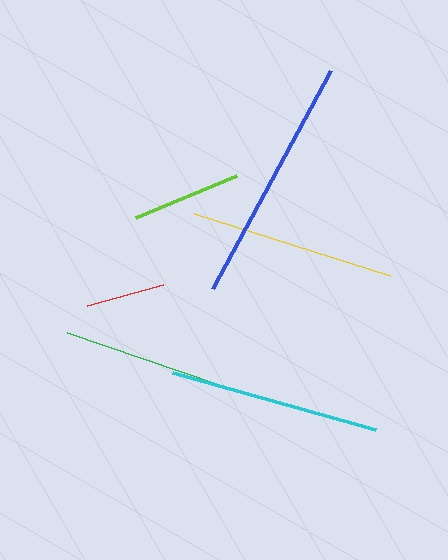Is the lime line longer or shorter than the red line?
The lime line is longer than the red line.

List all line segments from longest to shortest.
From longest to shortest: blue, cyan, yellow, green, lime, red.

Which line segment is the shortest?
The red line is the shortest at approximately 79 pixels.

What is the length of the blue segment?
The blue segment is approximately 248 pixels long.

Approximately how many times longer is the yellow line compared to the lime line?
The yellow line is approximately 1.9 times the length of the lime line.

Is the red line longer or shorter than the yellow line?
The yellow line is longer than the red line.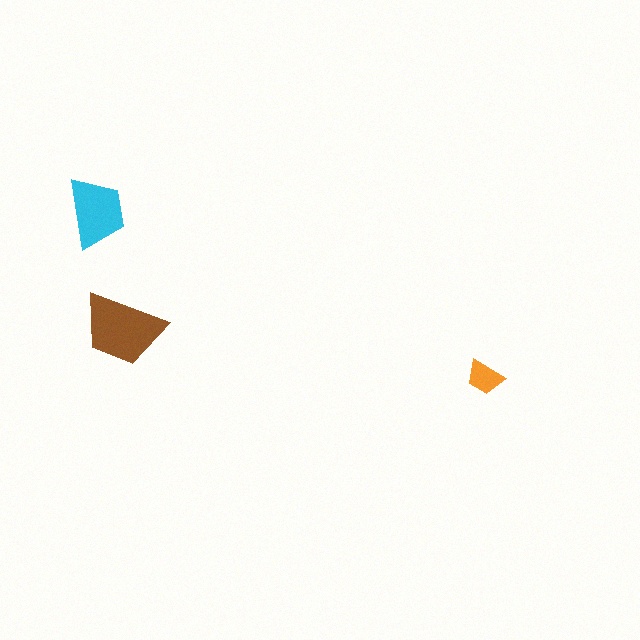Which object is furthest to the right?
The orange trapezoid is rightmost.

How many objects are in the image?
There are 3 objects in the image.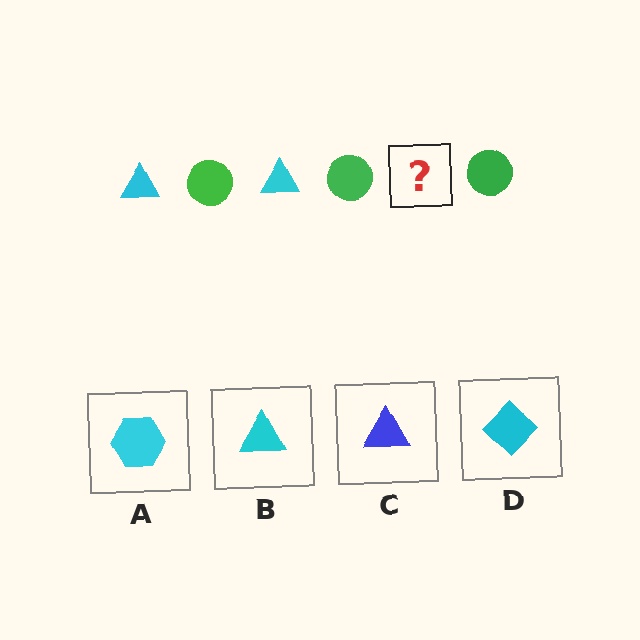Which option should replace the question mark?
Option B.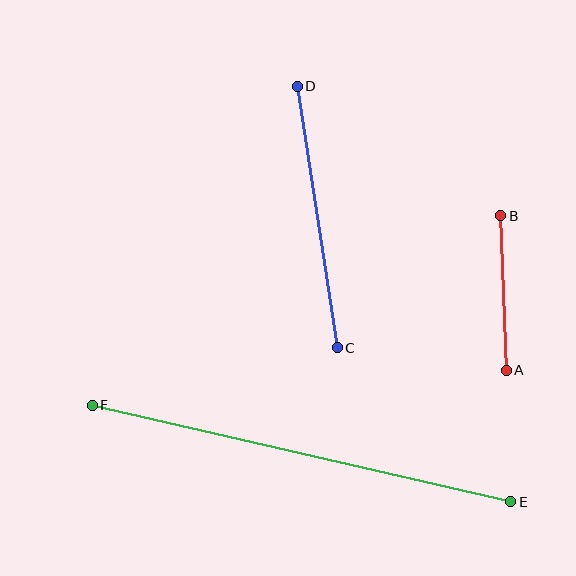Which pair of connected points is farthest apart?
Points E and F are farthest apart.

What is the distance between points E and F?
The distance is approximately 430 pixels.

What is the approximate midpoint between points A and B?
The midpoint is at approximately (503, 293) pixels.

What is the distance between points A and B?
The distance is approximately 155 pixels.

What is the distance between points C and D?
The distance is approximately 264 pixels.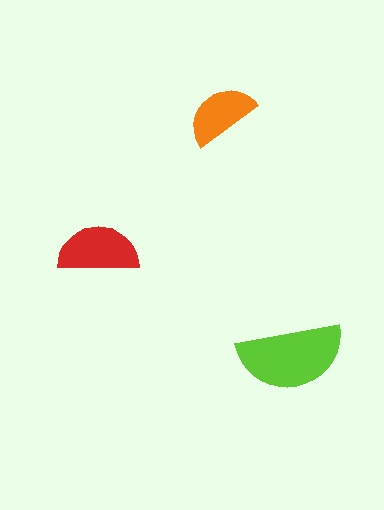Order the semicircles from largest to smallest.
the lime one, the red one, the orange one.